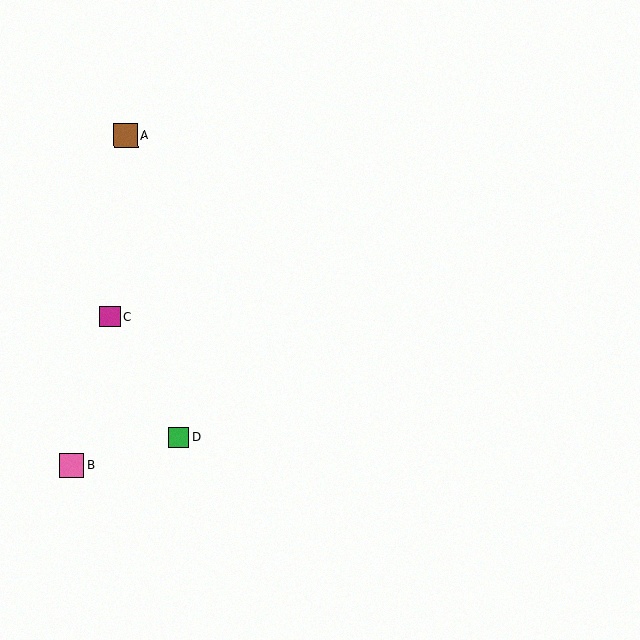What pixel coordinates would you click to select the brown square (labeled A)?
Click at (126, 135) to select the brown square A.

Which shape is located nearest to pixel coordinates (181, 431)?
The green square (labeled D) at (179, 438) is nearest to that location.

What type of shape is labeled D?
Shape D is a green square.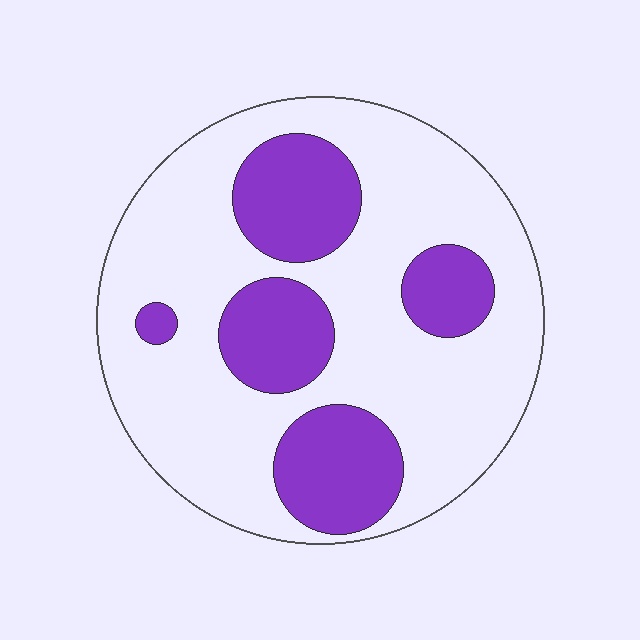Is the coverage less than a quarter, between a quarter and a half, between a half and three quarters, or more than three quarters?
Between a quarter and a half.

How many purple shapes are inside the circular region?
5.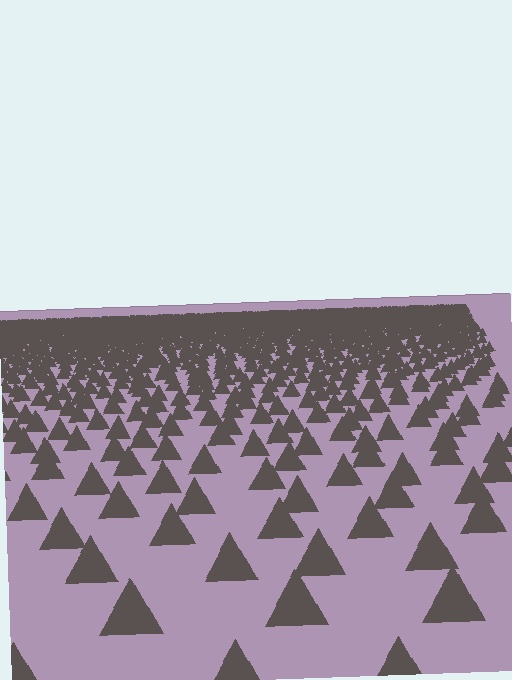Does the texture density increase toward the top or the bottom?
Density increases toward the top.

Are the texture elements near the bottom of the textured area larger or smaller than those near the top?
Larger. Near the bottom, elements are closer to the viewer and appear at a bigger on-screen size.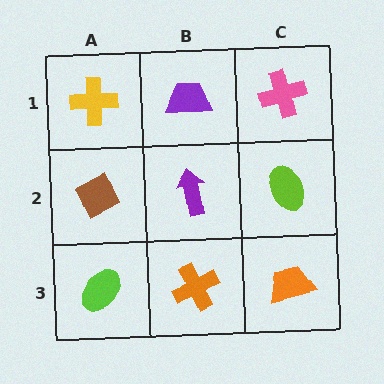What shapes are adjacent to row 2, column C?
A pink cross (row 1, column C), an orange trapezoid (row 3, column C), a purple arrow (row 2, column B).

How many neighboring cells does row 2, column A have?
3.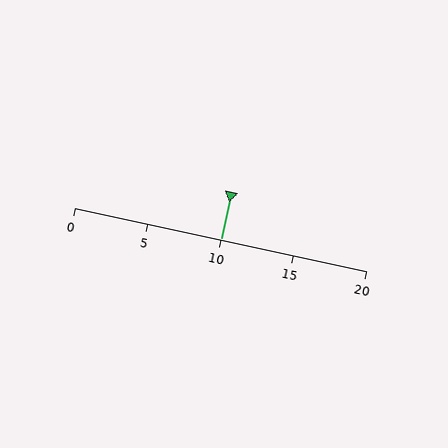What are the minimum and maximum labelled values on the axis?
The axis runs from 0 to 20.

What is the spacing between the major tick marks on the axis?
The major ticks are spaced 5 apart.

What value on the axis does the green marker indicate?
The marker indicates approximately 10.